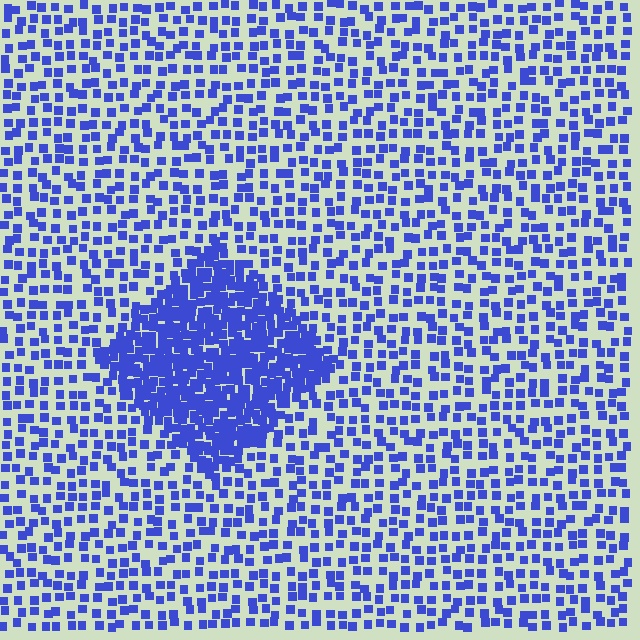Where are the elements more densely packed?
The elements are more densely packed inside the diamond boundary.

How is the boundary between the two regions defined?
The boundary is defined by a change in element density (approximately 2.7x ratio). All elements are the same color, size, and shape.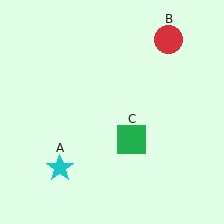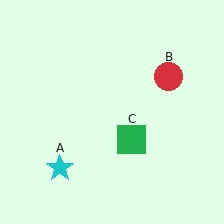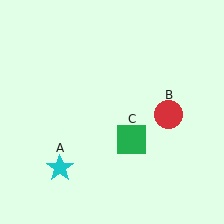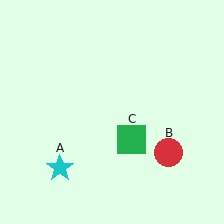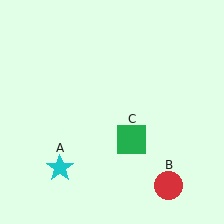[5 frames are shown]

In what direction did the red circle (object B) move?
The red circle (object B) moved down.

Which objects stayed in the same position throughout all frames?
Cyan star (object A) and green square (object C) remained stationary.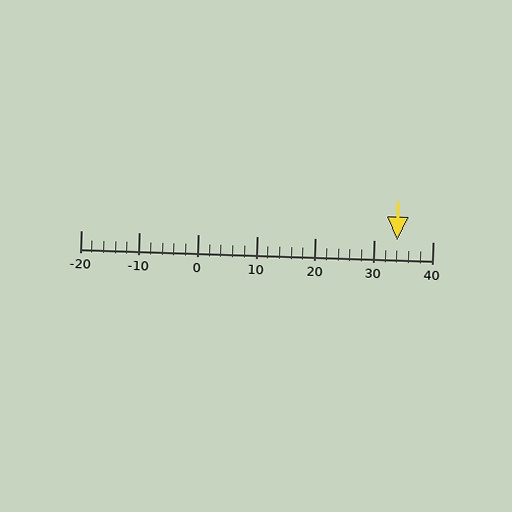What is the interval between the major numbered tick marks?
The major tick marks are spaced 10 units apart.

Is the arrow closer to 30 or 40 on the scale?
The arrow is closer to 30.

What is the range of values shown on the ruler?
The ruler shows values from -20 to 40.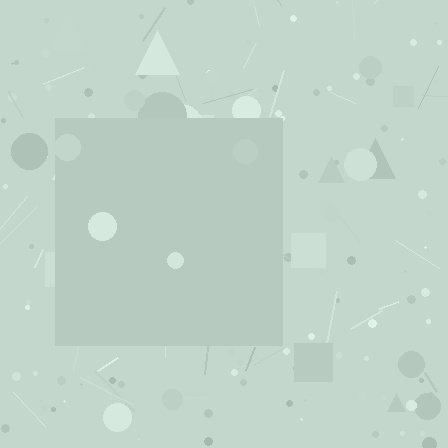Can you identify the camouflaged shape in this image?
The camouflaged shape is a square.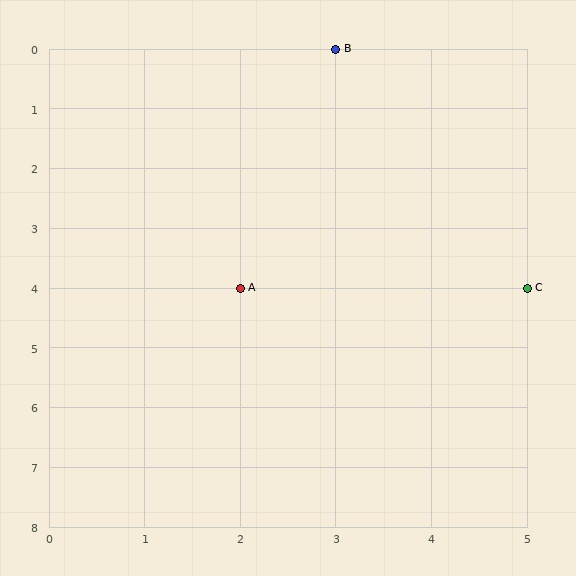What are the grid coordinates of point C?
Point C is at grid coordinates (5, 4).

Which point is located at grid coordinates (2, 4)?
Point A is at (2, 4).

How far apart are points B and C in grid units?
Points B and C are 2 columns and 4 rows apart (about 4.5 grid units diagonally).